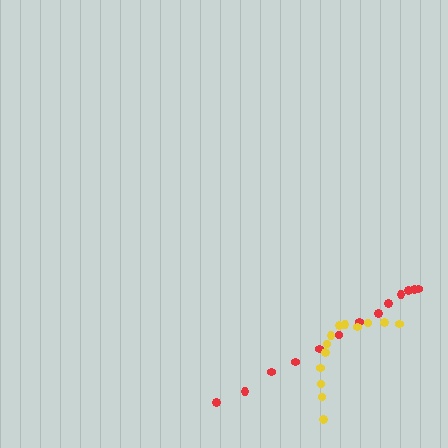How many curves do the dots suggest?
There are 2 distinct paths.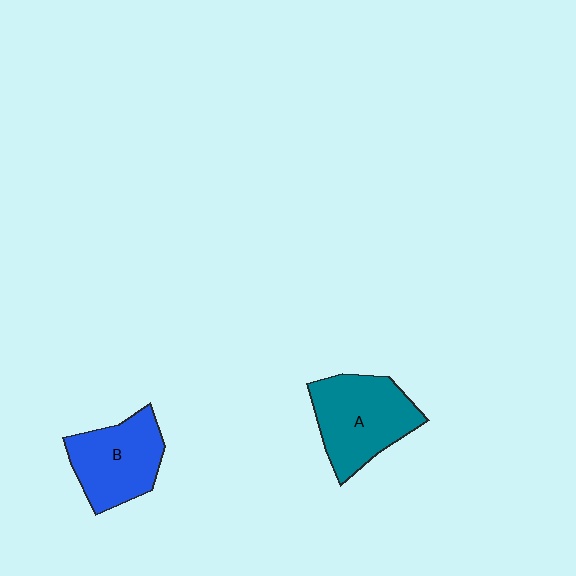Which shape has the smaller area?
Shape B (blue).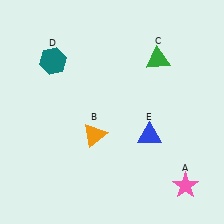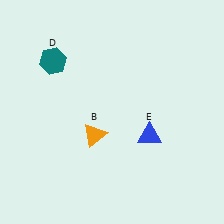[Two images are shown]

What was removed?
The green triangle (C), the pink star (A) were removed in Image 2.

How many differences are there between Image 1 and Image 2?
There are 2 differences between the two images.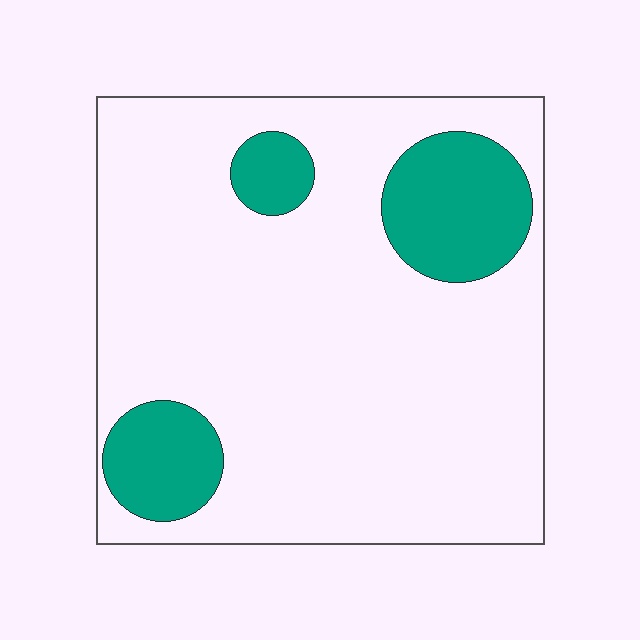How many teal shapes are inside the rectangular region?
3.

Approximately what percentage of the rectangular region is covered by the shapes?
Approximately 20%.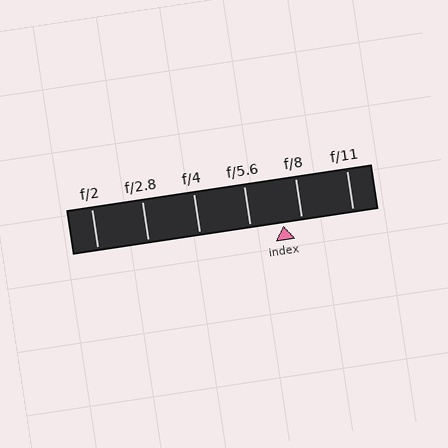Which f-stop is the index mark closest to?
The index mark is closest to f/8.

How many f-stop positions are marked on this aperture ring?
There are 6 f-stop positions marked.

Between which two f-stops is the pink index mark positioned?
The index mark is between f/5.6 and f/8.